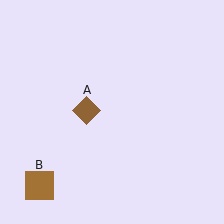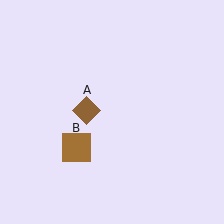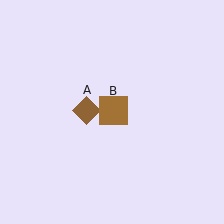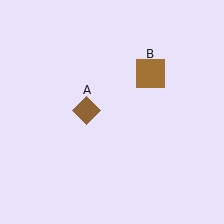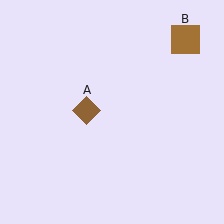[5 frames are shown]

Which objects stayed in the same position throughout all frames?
Brown diamond (object A) remained stationary.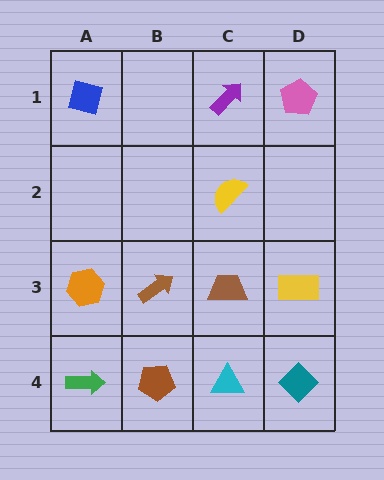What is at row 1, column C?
A purple arrow.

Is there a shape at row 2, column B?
No, that cell is empty.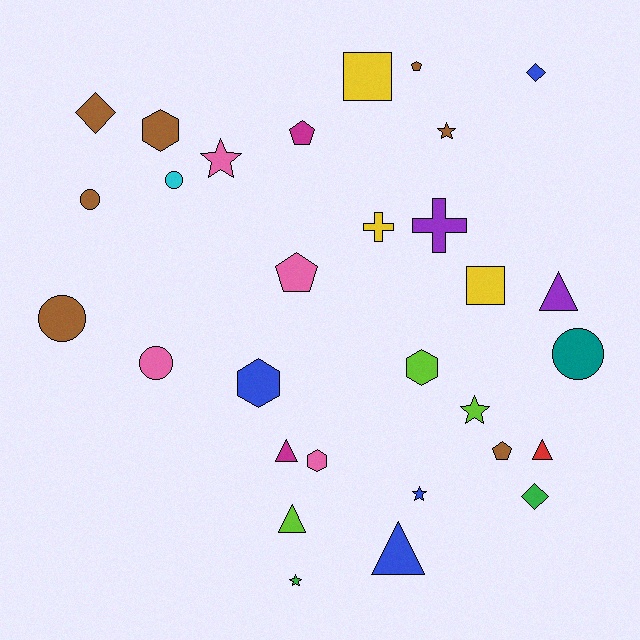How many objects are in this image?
There are 30 objects.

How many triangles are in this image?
There are 5 triangles.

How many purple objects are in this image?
There are 2 purple objects.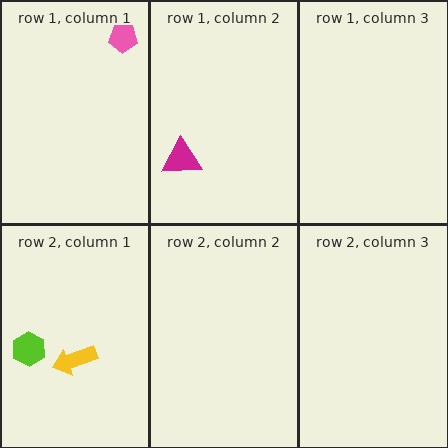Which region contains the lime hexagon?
The row 2, column 1 region.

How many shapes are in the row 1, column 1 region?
1.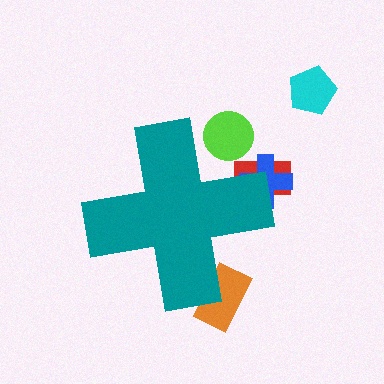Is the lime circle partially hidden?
Yes, the lime circle is partially hidden behind the teal cross.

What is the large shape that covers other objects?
A teal cross.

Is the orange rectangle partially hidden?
Yes, the orange rectangle is partially hidden behind the teal cross.